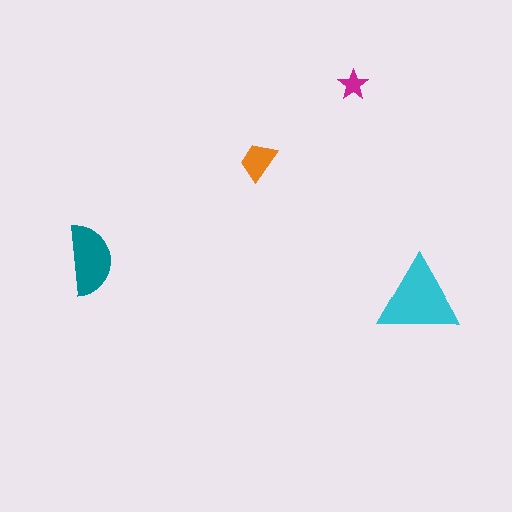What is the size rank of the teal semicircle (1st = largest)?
2nd.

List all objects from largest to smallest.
The cyan triangle, the teal semicircle, the orange trapezoid, the magenta star.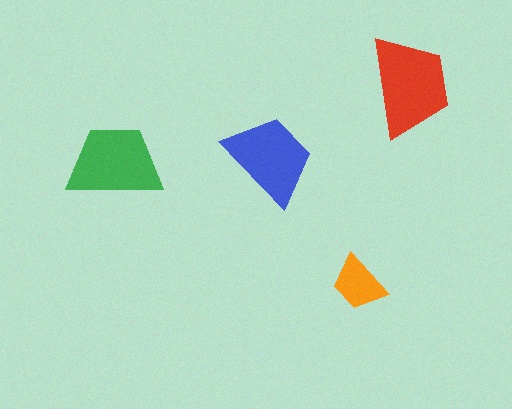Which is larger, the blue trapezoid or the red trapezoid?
The red one.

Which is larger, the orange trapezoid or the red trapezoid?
The red one.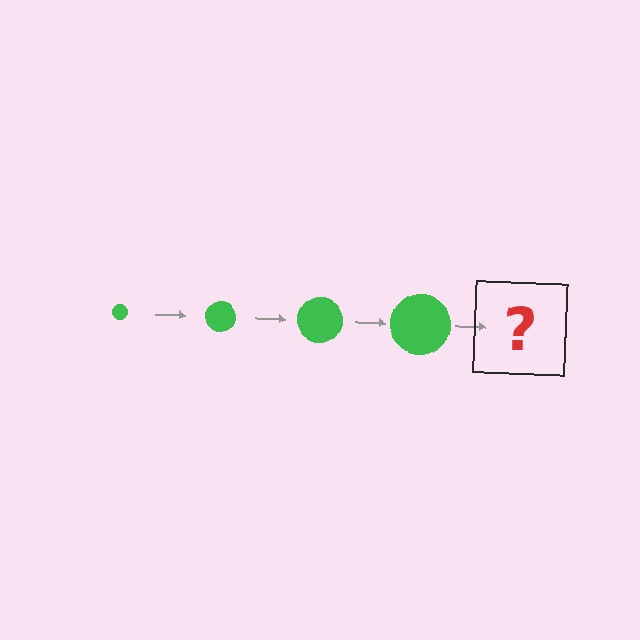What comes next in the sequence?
The next element should be a green circle, larger than the previous one.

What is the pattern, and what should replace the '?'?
The pattern is that the circle gets progressively larger each step. The '?' should be a green circle, larger than the previous one.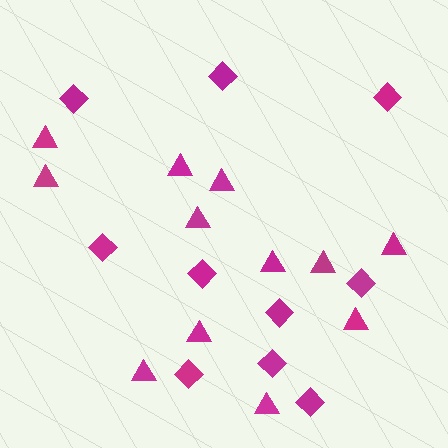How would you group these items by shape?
There are 2 groups: one group of diamonds (10) and one group of triangles (12).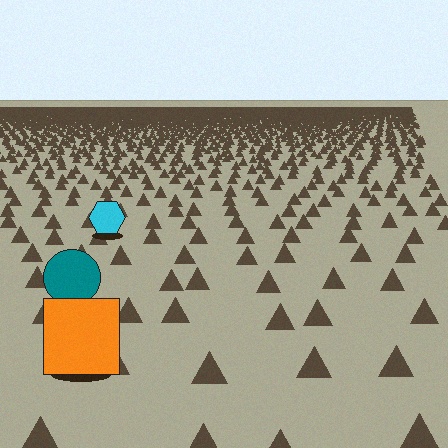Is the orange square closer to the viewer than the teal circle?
Yes. The orange square is closer — you can tell from the texture gradient: the ground texture is coarser near it.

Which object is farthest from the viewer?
The cyan hexagon is farthest from the viewer. It appears smaller and the ground texture around it is denser.